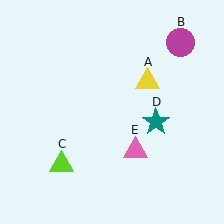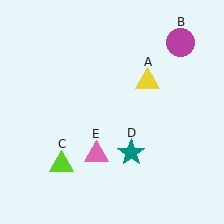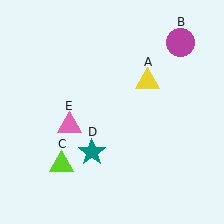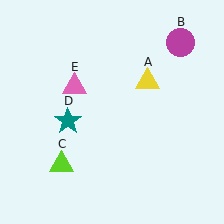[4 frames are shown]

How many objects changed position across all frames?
2 objects changed position: teal star (object D), pink triangle (object E).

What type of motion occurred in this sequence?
The teal star (object D), pink triangle (object E) rotated clockwise around the center of the scene.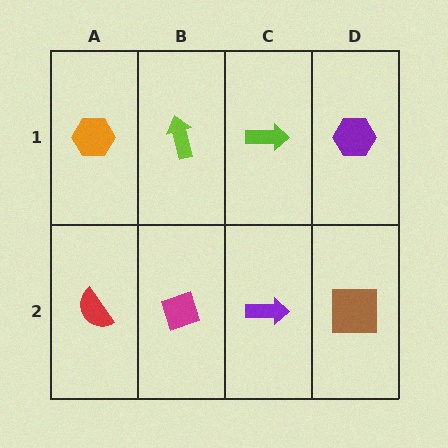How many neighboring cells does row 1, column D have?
2.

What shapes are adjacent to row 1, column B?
A magenta diamond (row 2, column B), an orange hexagon (row 1, column A), a lime arrow (row 1, column C).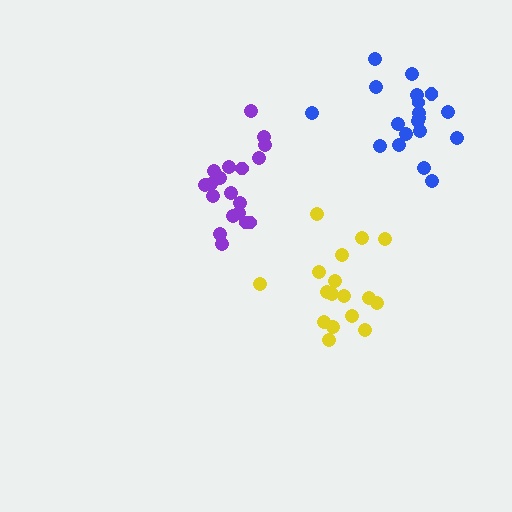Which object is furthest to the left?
The purple cluster is leftmost.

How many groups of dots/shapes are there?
There are 3 groups.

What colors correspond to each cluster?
The clusters are colored: purple, yellow, blue.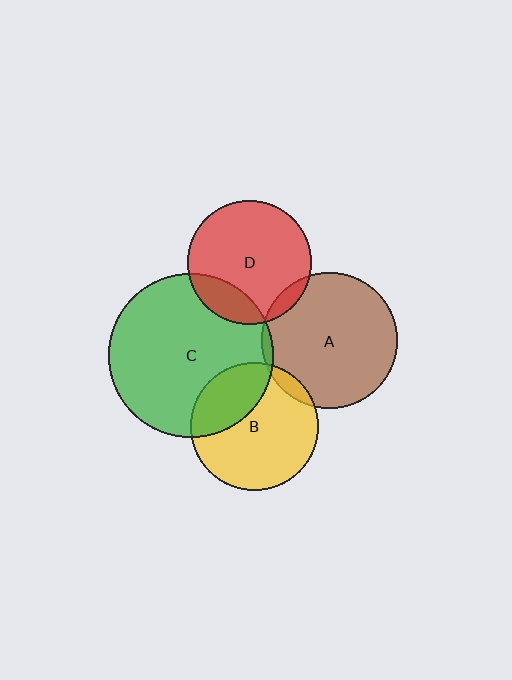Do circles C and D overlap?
Yes.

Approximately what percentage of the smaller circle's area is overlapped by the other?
Approximately 20%.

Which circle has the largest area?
Circle C (green).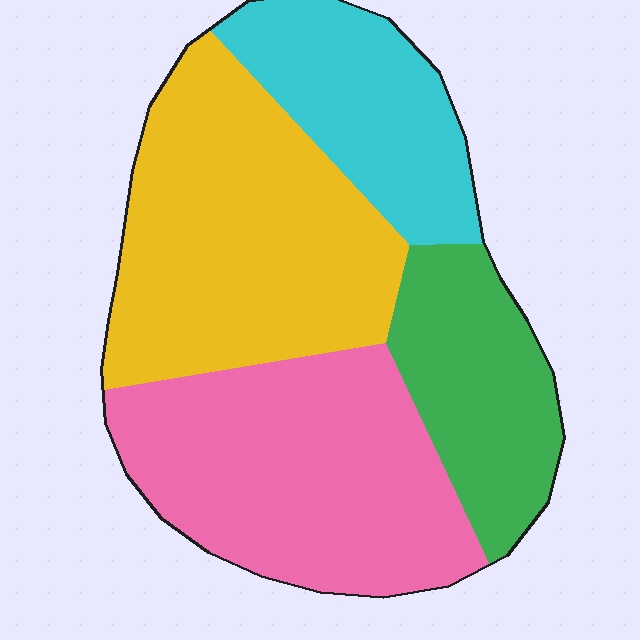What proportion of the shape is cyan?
Cyan takes up about one sixth (1/6) of the shape.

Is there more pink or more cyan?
Pink.